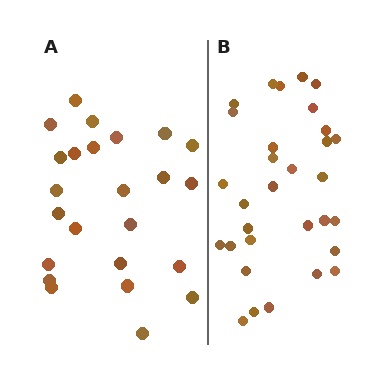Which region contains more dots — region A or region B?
Region B (the right region) has more dots.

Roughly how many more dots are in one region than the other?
Region B has roughly 8 or so more dots than region A.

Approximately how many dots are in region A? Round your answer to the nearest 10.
About 20 dots. (The exact count is 24, which rounds to 20.)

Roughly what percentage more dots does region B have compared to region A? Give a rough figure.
About 30% more.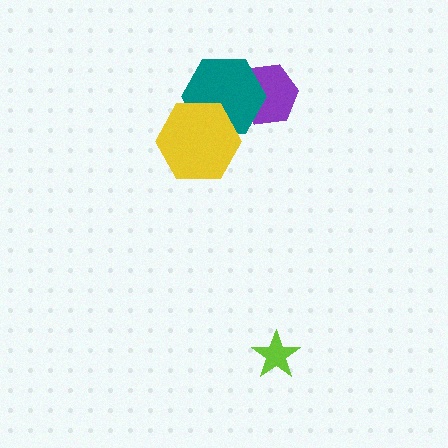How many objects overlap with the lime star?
0 objects overlap with the lime star.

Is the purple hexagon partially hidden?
Yes, it is partially covered by another shape.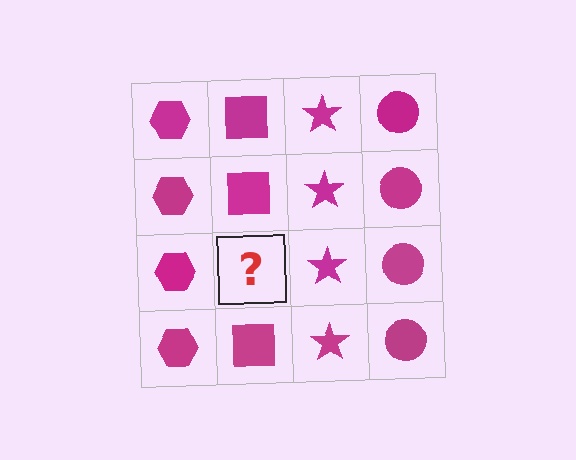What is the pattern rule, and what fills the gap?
The rule is that each column has a consistent shape. The gap should be filled with a magenta square.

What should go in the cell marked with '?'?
The missing cell should contain a magenta square.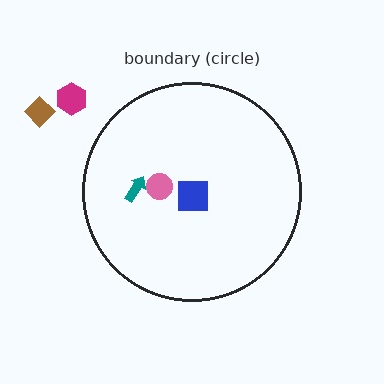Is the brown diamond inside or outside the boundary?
Outside.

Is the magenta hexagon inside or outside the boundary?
Outside.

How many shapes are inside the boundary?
3 inside, 2 outside.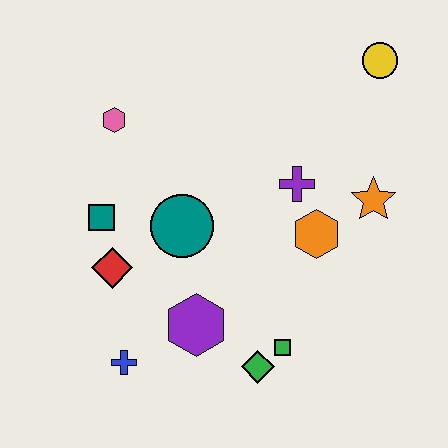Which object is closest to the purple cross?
The orange hexagon is closest to the purple cross.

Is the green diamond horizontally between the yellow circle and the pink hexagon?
Yes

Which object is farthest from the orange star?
The blue cross is farthest from the orange star.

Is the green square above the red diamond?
No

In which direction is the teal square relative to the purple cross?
The teal square is to the left of the purple cross.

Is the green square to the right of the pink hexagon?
Yes